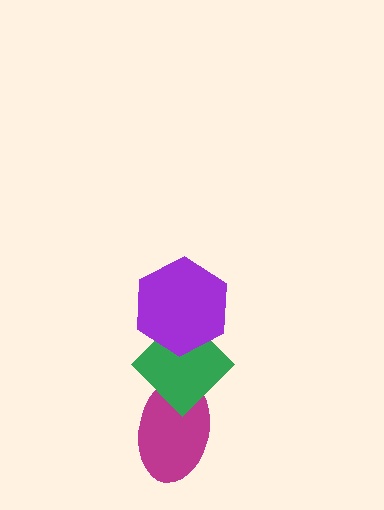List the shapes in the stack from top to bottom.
From top to bottom: the purple hexagon, the green diamond, the magenta ellipse.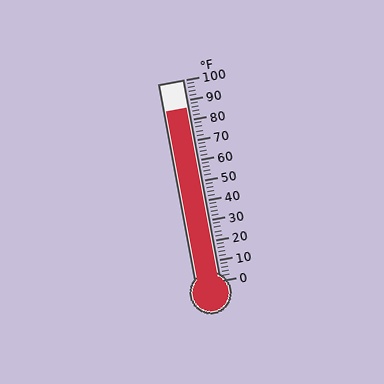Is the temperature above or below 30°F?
The temperature is above 30°F.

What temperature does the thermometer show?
The thermometer shows approximately 86°F.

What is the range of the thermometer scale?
The thermometer scale ranges from 0°F to 100°F.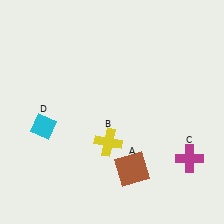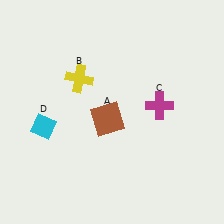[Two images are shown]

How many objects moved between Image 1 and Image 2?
3 objects moved between the two images.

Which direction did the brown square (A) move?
The brown square (A) moved up.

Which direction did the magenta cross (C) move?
The magenta cross (C) moved up.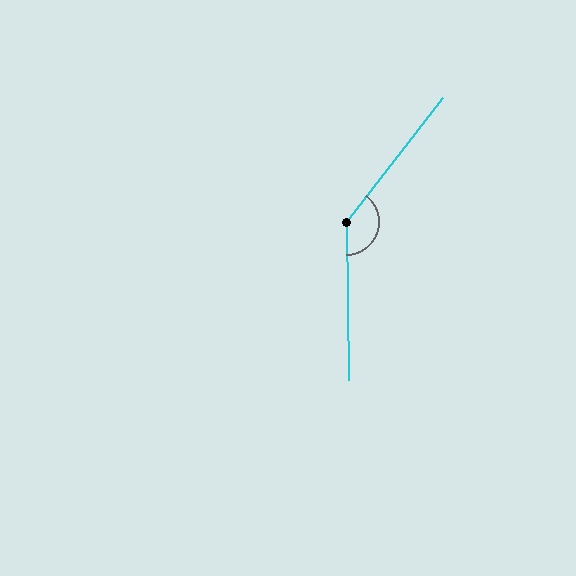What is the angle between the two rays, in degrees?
Approximately 141 degrees.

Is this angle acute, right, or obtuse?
It is obtuse.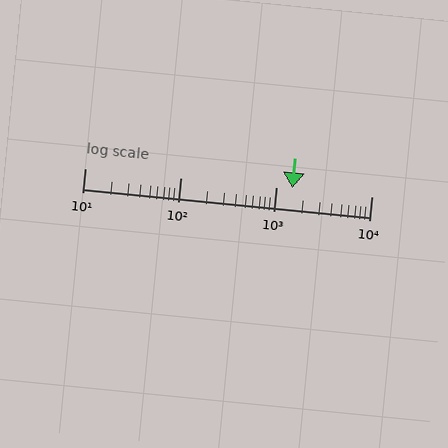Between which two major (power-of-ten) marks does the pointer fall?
The pointer is between 1000 and 10000.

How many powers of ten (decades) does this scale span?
The scale spans 3 decades, from 10 to 10000.